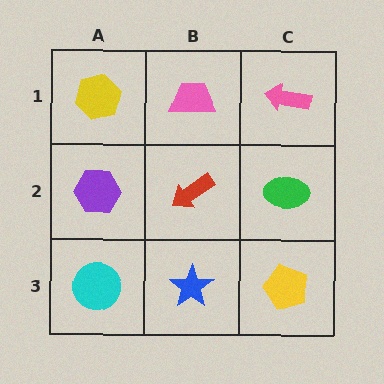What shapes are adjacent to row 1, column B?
A red arrow (row 2, column B), a yellow hexagon (row 1, column A), a pink arrow (row 1, column C).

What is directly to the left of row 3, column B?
A cyan circle.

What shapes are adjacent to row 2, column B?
A pink trapezoid (row 1, column B), a blue star (row 3, column B), a purple hexagon (row 2, column A), a green ellipse (row 2, column C).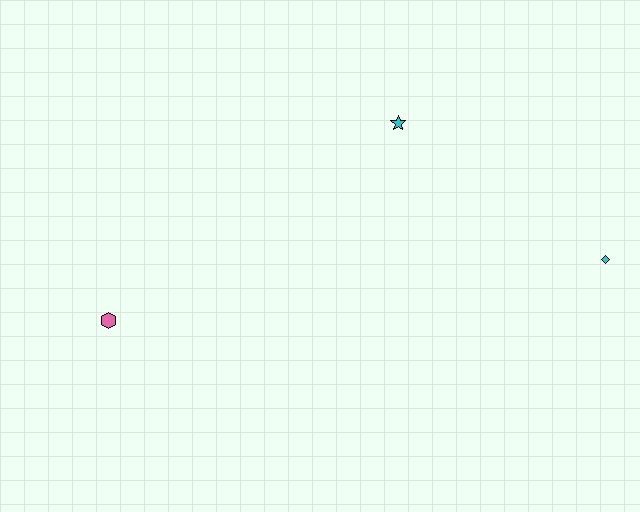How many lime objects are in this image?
There are no lime objects.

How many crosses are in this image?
There are no crosses.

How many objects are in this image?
There are 3 objects.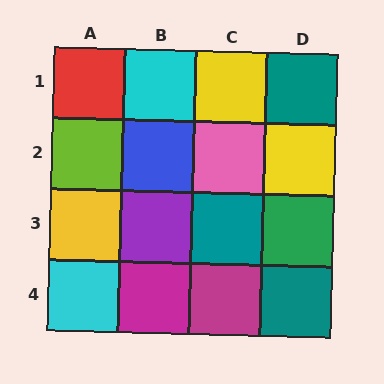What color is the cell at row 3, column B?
Purple.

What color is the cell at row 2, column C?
Pink.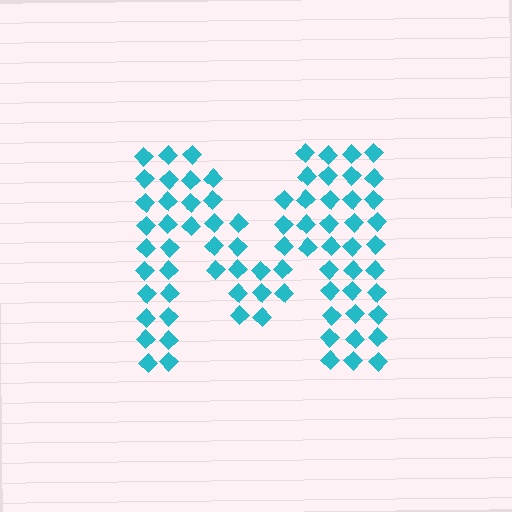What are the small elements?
The small elements are diamonds.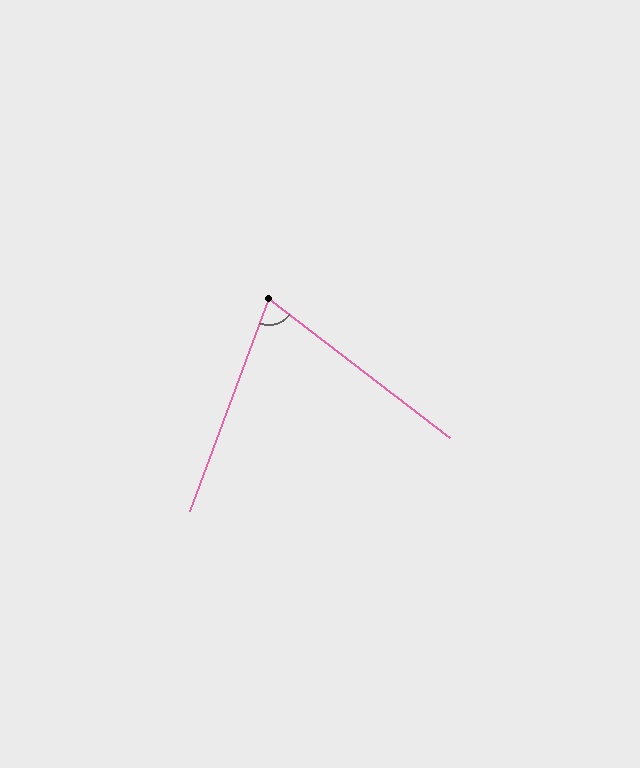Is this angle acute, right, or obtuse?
It is acute.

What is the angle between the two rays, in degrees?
Approximately 73 degrees.